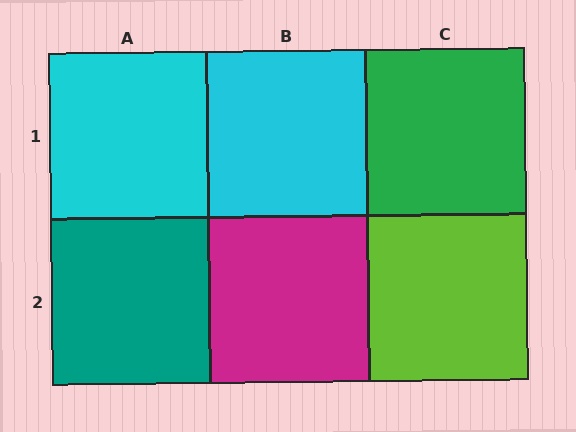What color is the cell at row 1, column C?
Green.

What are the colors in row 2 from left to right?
Teal, magenta, lime.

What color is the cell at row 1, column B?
Cyan.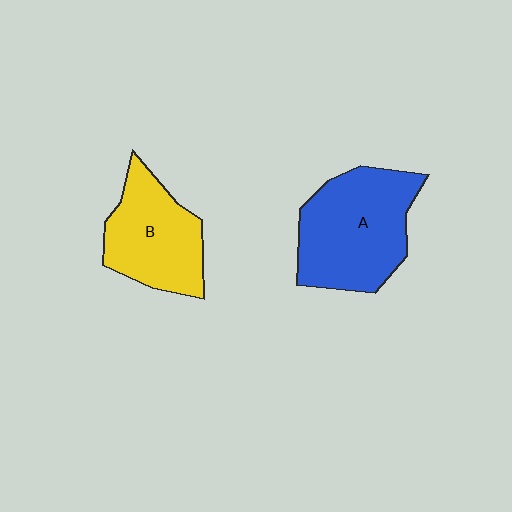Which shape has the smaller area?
Shape B (yellow).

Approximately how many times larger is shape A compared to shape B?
Approximately 1.3 times.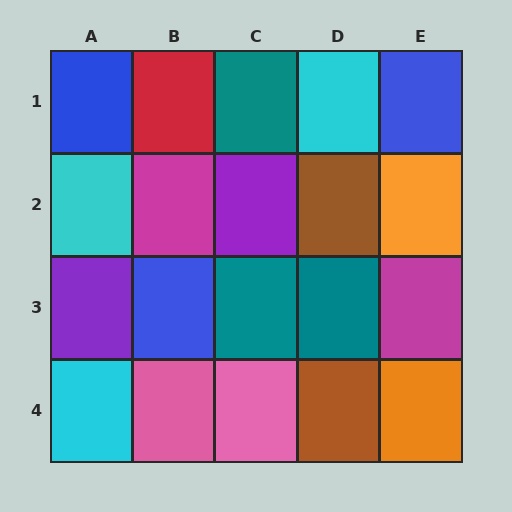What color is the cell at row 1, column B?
Red.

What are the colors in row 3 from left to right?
Purple, blue, teal, teal, magenta.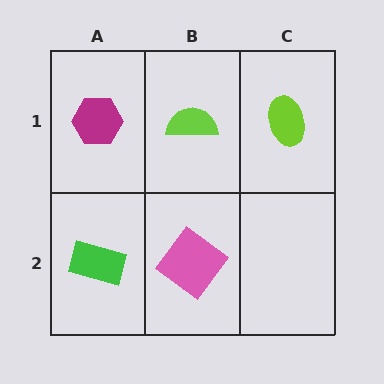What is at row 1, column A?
A magenta hexagon.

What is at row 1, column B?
A lime semicircle.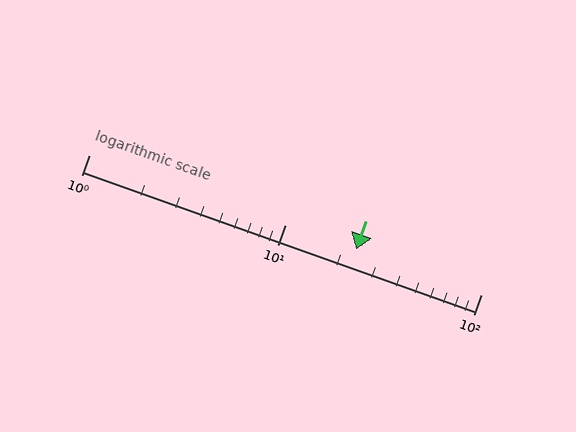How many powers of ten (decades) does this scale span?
The scale spans 2 decades, from 1 to 100.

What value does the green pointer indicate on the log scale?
The pointer indicates approximately 23.